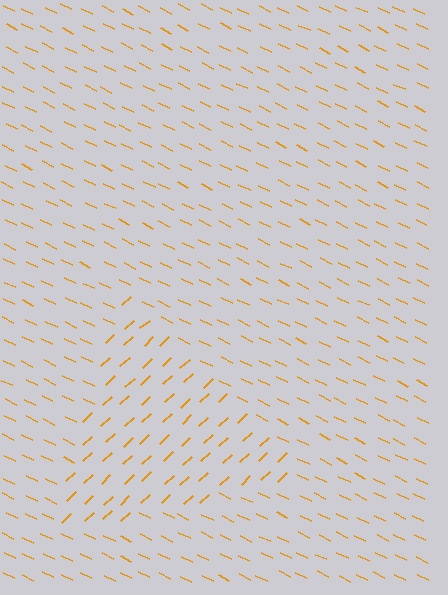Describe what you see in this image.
The image is filled with small orange line segments. A triangle region in the image has lines oriented differently from the surrounding lines, creating a visible texture boundary.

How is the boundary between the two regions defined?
The boundary is defined purely by a change in line orientation (approximately 69 degrees difference). All lines are the same color and thickness.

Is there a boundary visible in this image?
Yes, there is a texture boundary formed by a change in line orientation.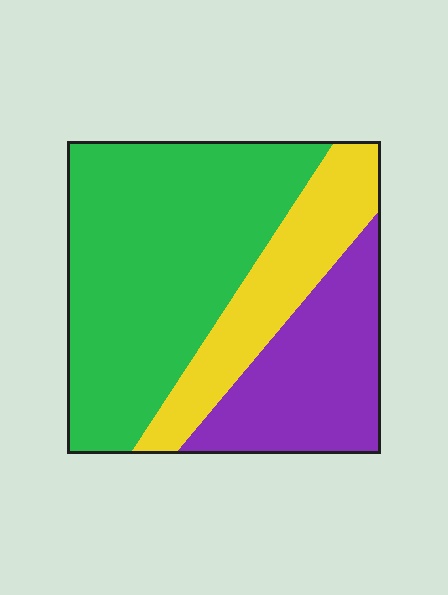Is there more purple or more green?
Green.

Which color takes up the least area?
Yellow, at roughly 20%.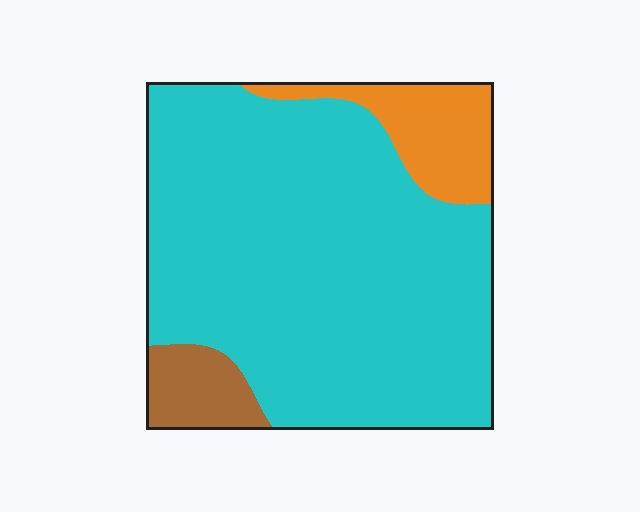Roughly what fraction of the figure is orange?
Orange takes up less than a quarter of the figure.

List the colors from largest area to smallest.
From largest to smallest: cyan, orange, brown.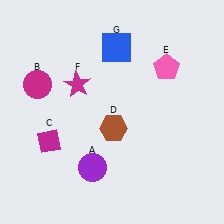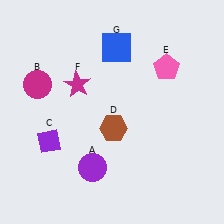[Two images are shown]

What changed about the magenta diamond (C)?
In Image 1, C is magenta. In Image 2, it changed to purple.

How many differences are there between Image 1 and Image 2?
There is 1 difference between the two images.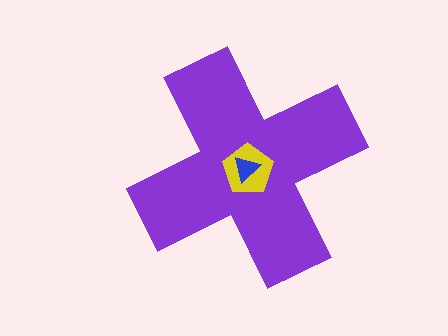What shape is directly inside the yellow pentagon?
The blue triangle.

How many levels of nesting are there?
3.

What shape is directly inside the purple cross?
The yellow pentagon.